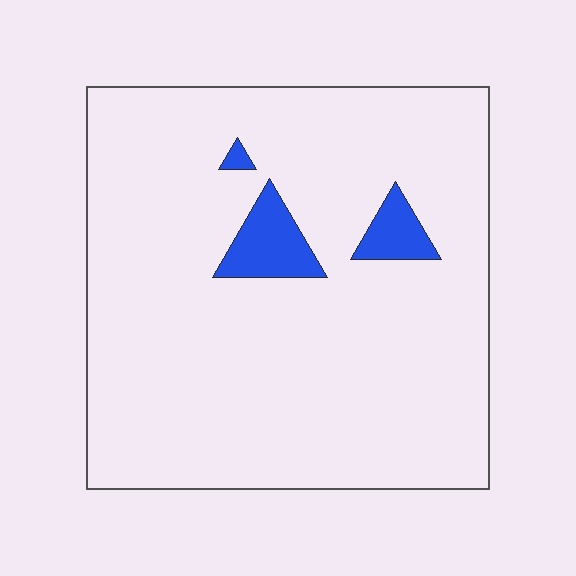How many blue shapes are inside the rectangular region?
3.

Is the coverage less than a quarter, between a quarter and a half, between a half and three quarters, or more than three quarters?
Less than a quarter.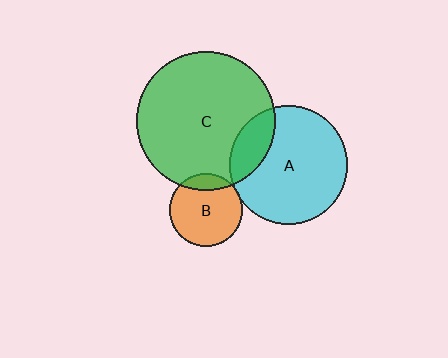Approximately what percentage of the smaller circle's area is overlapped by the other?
Approximately 20%.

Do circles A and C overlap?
Yes.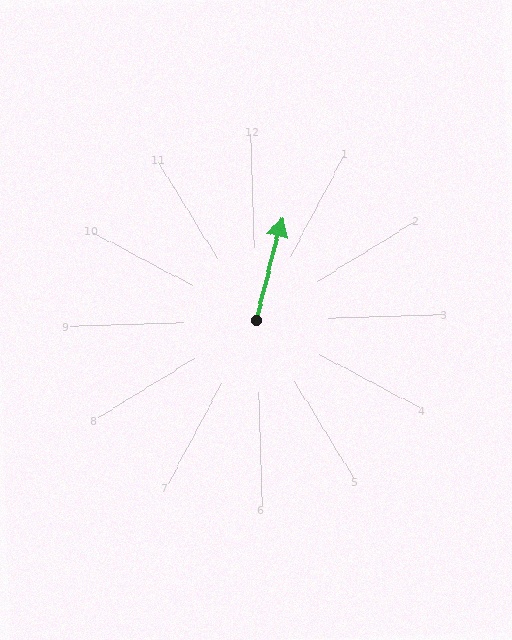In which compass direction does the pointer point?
North.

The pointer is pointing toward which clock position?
Roughly 1 o'clock.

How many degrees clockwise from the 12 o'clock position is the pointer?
Approximately 16 degrees.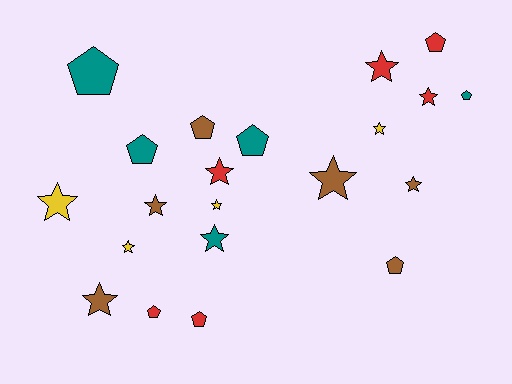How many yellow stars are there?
There are 4 yellow stars.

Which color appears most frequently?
Brown, with 6 objects.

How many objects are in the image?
There are 21 objects.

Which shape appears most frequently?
Star, with 12 objects.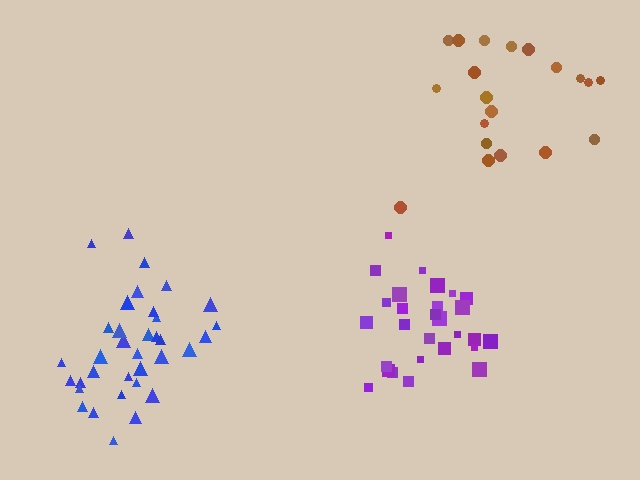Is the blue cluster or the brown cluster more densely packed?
Blue.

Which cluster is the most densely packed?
Purple.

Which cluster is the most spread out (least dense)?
Brown.